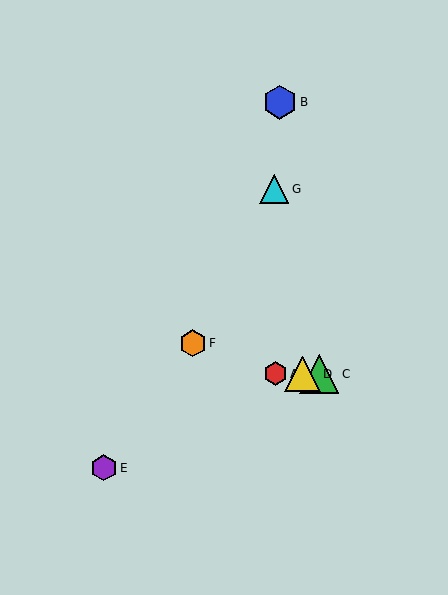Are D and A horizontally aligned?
Yes, both are at y≈374.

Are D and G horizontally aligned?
No, D is at y≈374 and G is at y≈189.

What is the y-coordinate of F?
Object F is at y≈343.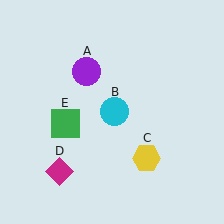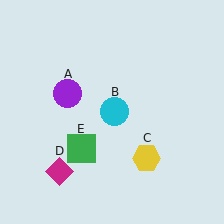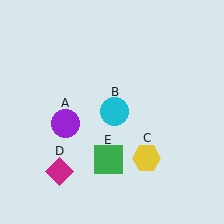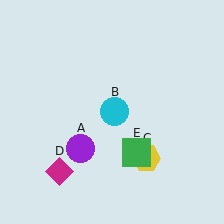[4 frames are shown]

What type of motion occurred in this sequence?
The purple circle (object A), green square (object E) rotated counterclockwise around the center of the scene.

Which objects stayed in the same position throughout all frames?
Cyan circle (object B) and yellow hexagon (object C) and magenta diamond (object D) remained stationary.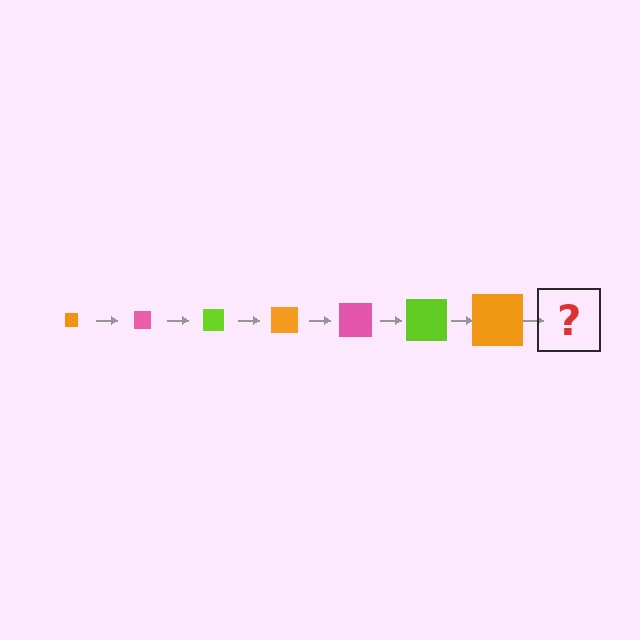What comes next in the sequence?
The next element should be a pink square, larger than the previous one.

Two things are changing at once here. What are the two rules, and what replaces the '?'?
The two rules are that the square grows larger each step and the color cycles through orange, pink, and lime. The '?' should be a pink square, larger than the previous one.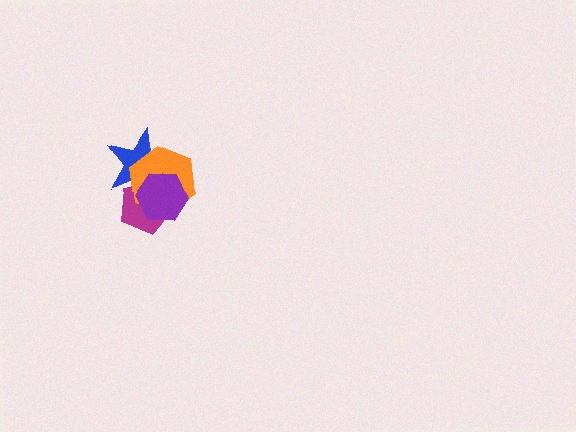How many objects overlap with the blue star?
3 objects overlap with the blue star.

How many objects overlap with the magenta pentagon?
3 objects overlap with the magenta pentagon.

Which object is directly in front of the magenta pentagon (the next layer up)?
The blue star is directly in front of the magenta pentagon.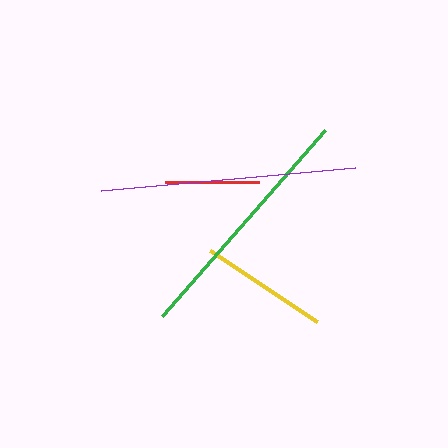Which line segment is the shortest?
The red line is the shortest at approximately 94 pixels.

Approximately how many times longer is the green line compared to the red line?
The green line is approximately 2.6 times the length of the red line.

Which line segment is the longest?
The purple line is the longest at approximately 255 pixels.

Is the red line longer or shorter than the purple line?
The purple line is longer than the red line.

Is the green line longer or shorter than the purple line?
The purple line is longer than the green line.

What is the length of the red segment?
The red segment is approximately 94 pixels long.